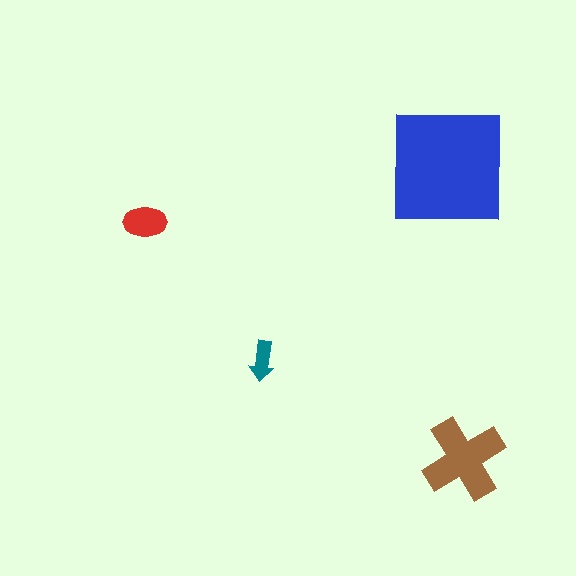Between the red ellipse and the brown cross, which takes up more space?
The brown cross.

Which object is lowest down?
The brown cross is bottommost.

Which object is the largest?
The blue square.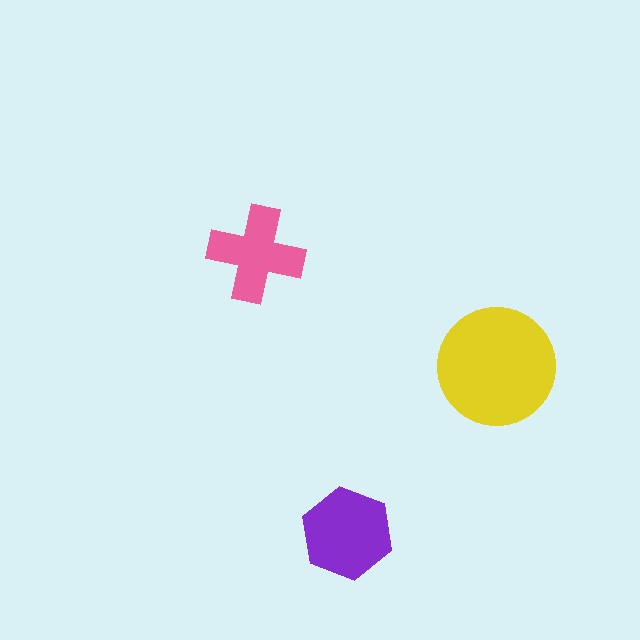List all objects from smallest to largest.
The pink cross, the purple hexagon, the yellow circle.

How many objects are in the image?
There are 3 objects in the image.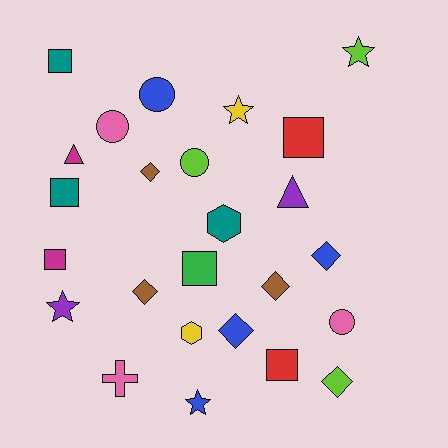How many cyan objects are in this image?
There are no cyan objects.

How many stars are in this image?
There are 4 stars.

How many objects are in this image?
There are 25 objects.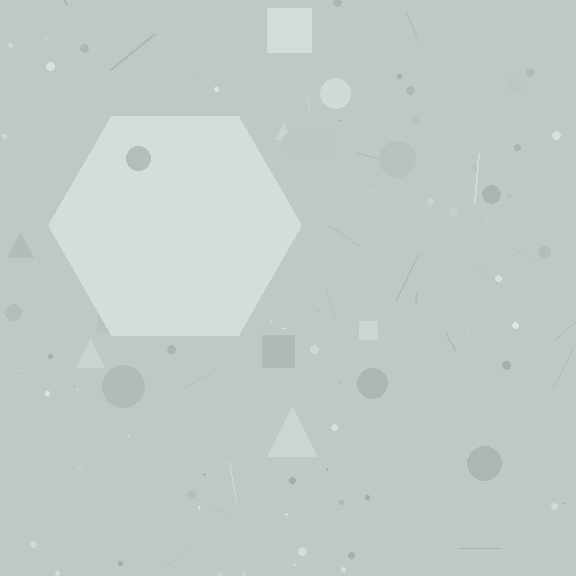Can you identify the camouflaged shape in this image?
The camouflaged shape is a hexagon.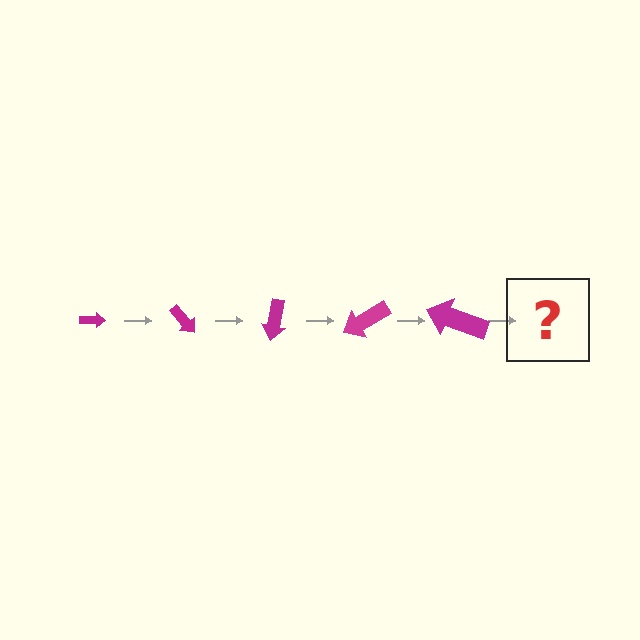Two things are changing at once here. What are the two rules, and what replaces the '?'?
The two rules are that the arrow grows larger each step and it rotates 50 degrees each step. The '?' should be an arrow, larger than the previous one and rotated 250 degrees from the start.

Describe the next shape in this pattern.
It should be an arrow, larger than the previous one and rotated 250 degrees from the start.